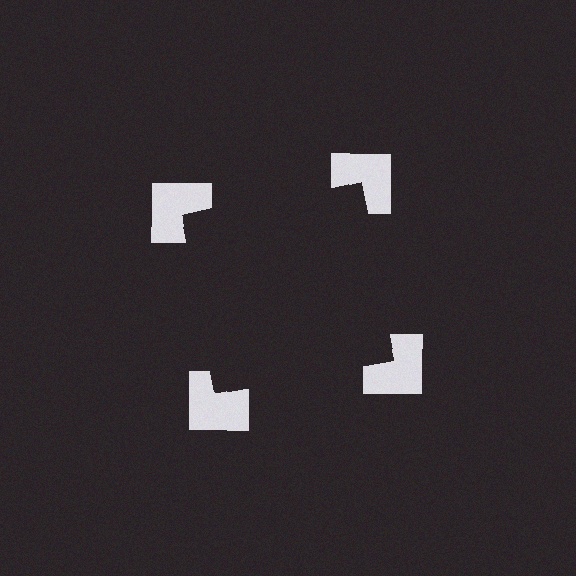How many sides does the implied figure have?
4 sides.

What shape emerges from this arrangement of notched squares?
An illusory square — its edges are inferred from the aligned wedge cuts in the notched squares, not physically drawn.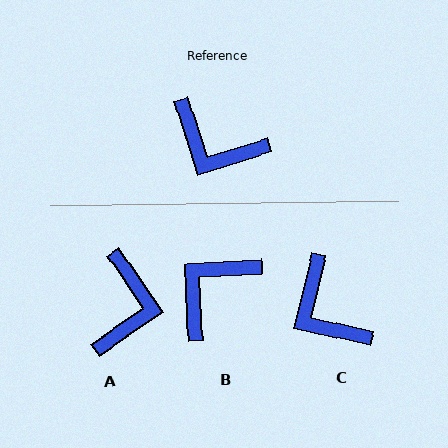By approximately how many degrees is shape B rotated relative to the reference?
Approximately 105 degrees clockwise.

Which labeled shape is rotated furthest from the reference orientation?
A, about 107 degrees away.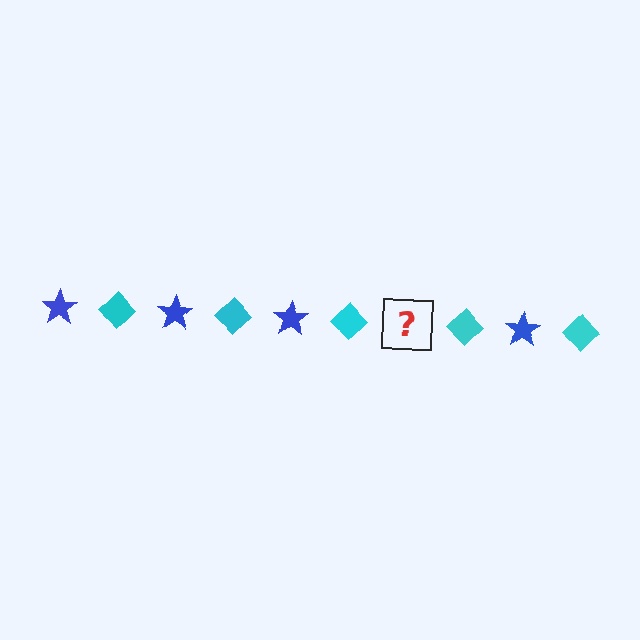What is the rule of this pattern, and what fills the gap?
The rule is that the pattern alternates between blue star and cyan diamond. The gap should be filled with a blue star.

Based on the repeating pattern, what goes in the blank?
The blank should be a blue star.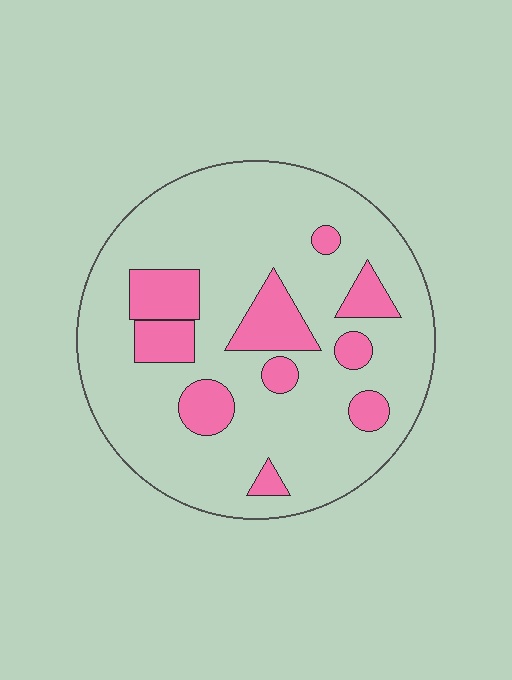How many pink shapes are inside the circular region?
10.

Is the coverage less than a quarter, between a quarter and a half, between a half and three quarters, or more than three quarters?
Less than a quarter.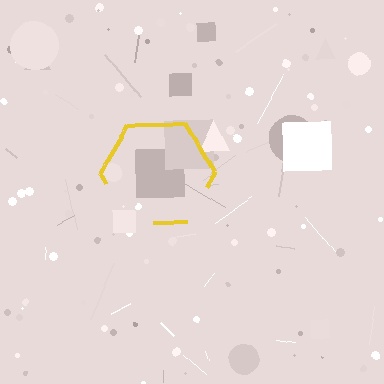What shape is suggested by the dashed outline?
The dashed outline suggests a hexagon.